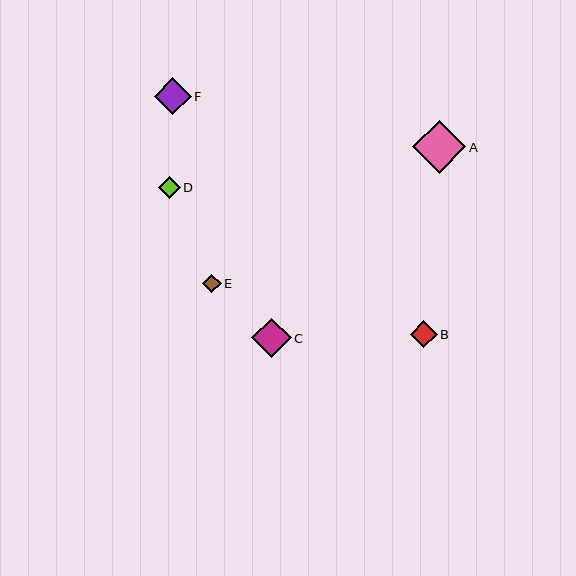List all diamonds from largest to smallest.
From largest to smallest: A, C, F, B, D, E.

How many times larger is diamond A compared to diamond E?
Diamond A is approximately 2.9 times the size of diamond E.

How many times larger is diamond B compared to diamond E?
Diamond B is approximately 1.5 times the size of diamond E.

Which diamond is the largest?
Diamond A is the largest with a size of approximately 53 pixels.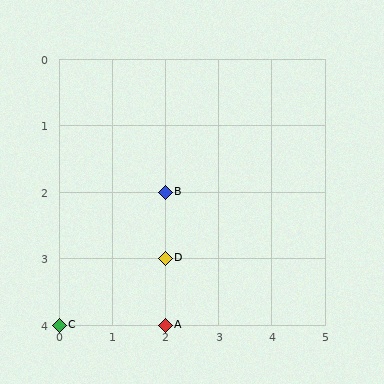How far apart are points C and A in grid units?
Points C and A are 2 columns apart.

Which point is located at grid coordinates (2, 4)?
Point A is at (2, 4).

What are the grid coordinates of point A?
Point A is at grid coordinates (2, 4).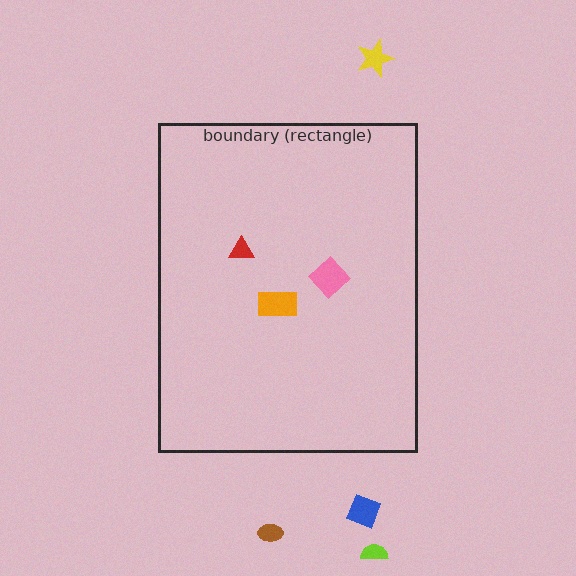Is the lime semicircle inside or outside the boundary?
Outside.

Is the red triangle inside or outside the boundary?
Inside.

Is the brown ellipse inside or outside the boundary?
Outside.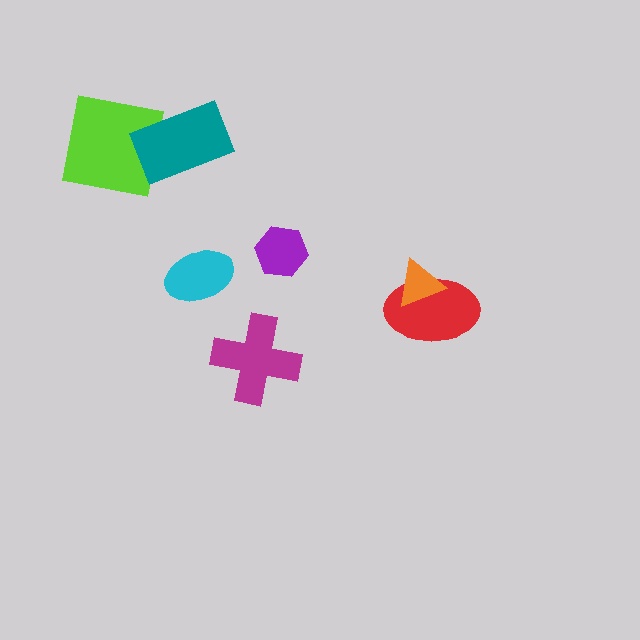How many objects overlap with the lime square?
1 object overlaps with the lime square.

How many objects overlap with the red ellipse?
1 object overlaps with the red ellipse.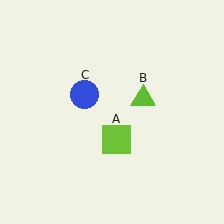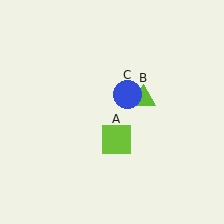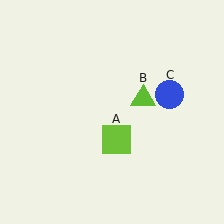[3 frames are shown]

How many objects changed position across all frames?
1 object changed position: blue circle (object C).